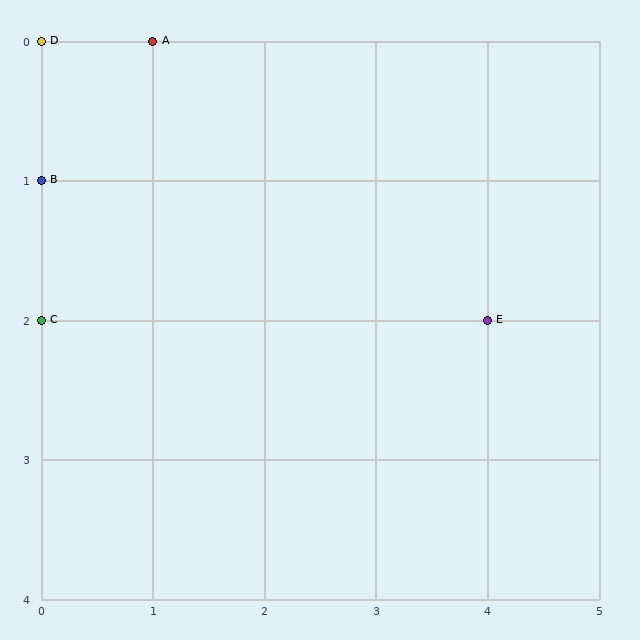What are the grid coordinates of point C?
Point C is at grid coordinates (0, 2).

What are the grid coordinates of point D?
Point D is at grid coordinates (0, 0).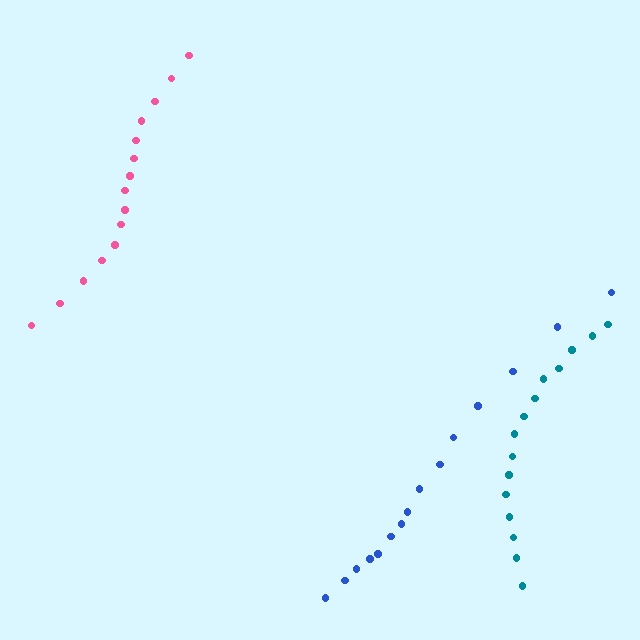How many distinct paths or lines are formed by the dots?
There are 3 distinct paths.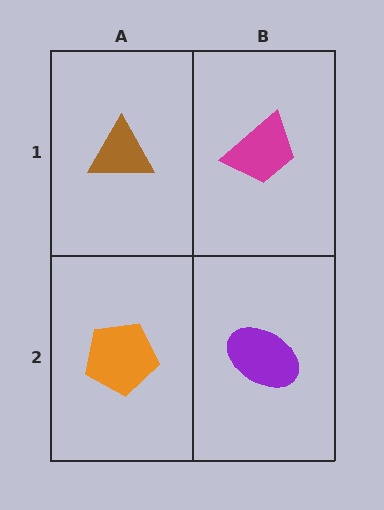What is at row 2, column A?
An orange pentagon.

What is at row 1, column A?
A brown triangle.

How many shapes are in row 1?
2 shapes.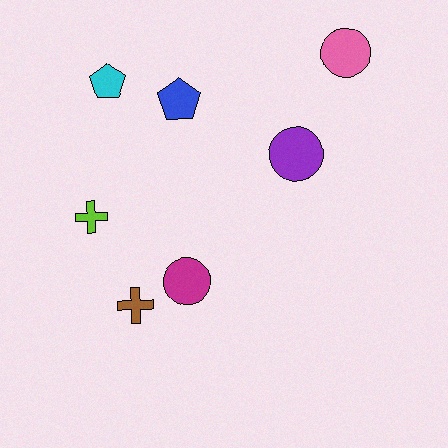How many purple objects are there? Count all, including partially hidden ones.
There is 1 purple object.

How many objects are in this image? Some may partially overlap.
There are 7 objects.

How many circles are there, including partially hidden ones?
There are 3 circles.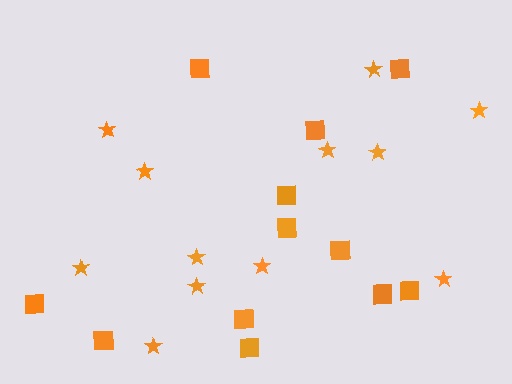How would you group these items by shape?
There are 2 groups: one group of stars (12) and one group of squares (12).